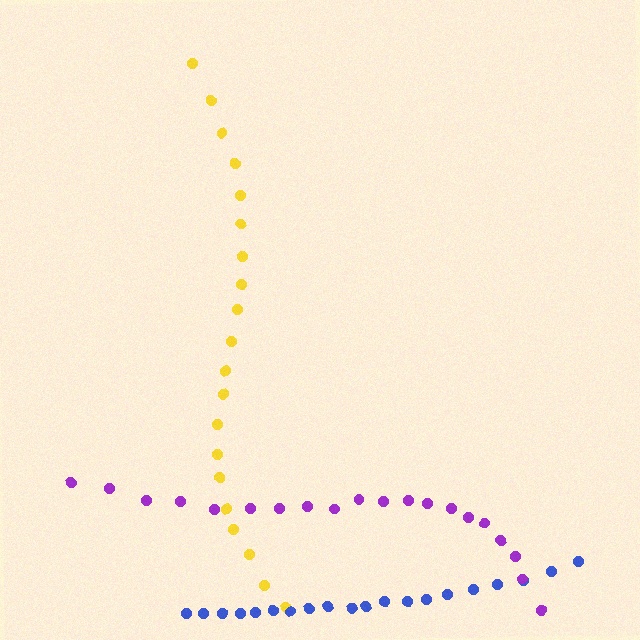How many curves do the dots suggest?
There are 3 distinct paths.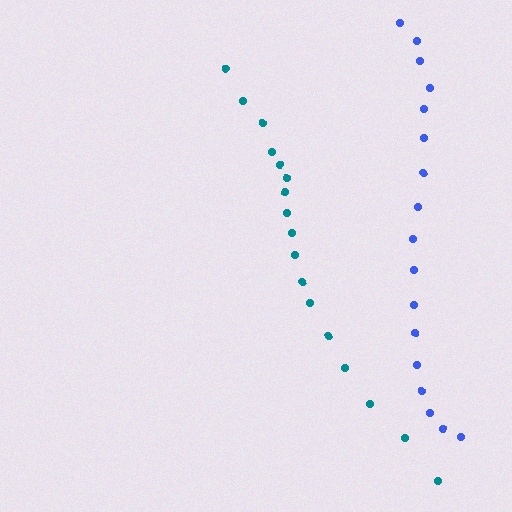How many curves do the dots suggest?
There are 2 distinct paths.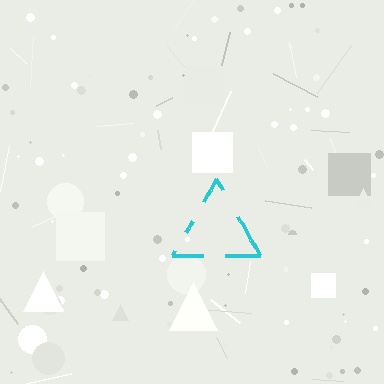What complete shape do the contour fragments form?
The contour fragments form a triangle.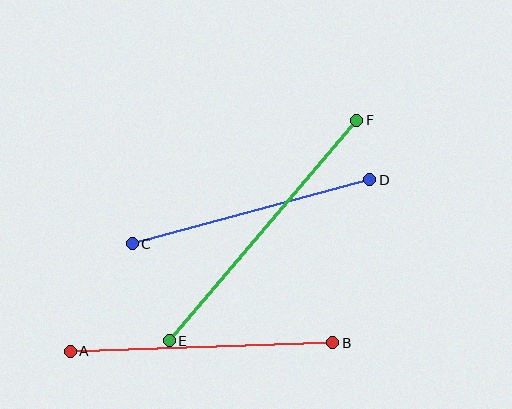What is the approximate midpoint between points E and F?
The midpoint is at approximately (263, 230) pixels.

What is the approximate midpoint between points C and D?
The midpoint is at approximately (251, 212) pixels.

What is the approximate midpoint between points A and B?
The midpoint is at approximately (201, 347) pixels.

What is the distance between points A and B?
The distance is approximately 262 pixels.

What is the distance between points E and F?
The distance is approximately 290 pixels.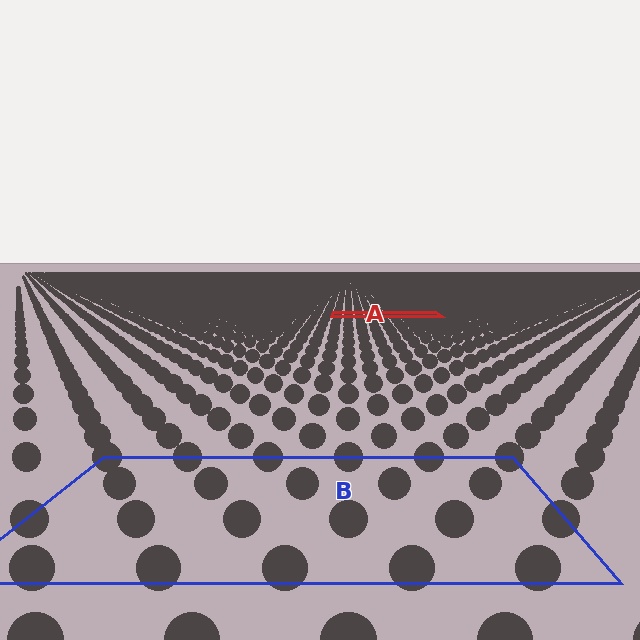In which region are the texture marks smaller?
The texture marks are smaller in region A, because it is farther away.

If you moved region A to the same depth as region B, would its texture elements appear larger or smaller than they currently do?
They would appear larger. At a closer depth, the same texture elements are projected at a bigger on-screen size.